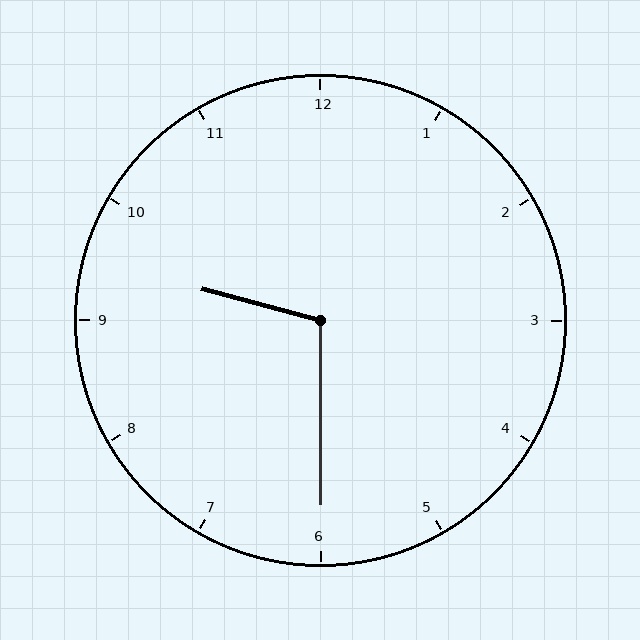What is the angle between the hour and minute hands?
Approximately 105 degrees.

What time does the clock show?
9:30.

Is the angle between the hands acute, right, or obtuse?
It is obtuse.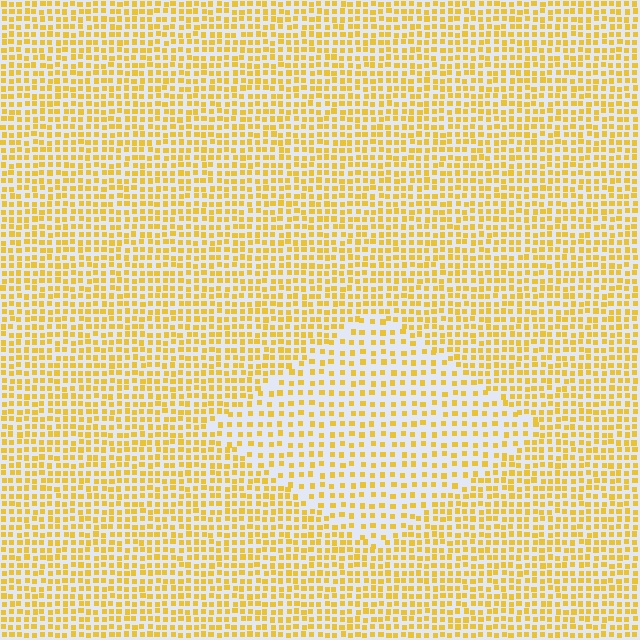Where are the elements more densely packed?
The elements are more densely packed outside the diamond boundary.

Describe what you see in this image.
The image contains small yellow elements arranged at two different densities. A diamond-shaped region is visible where the elements are less densely packed than the surrounding area.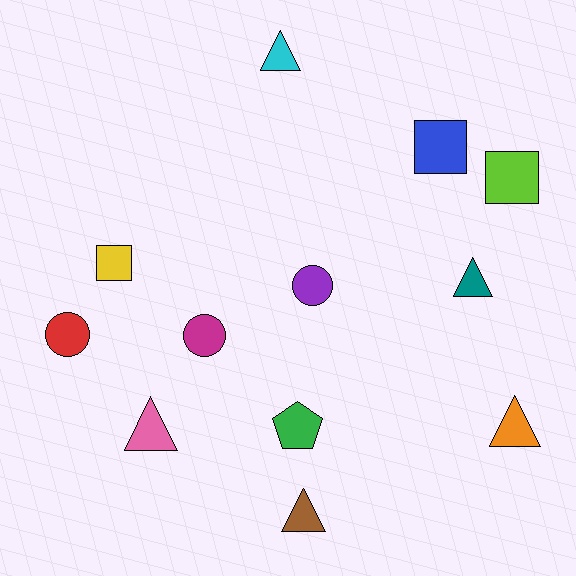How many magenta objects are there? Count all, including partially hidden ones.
There is 1 magenta object.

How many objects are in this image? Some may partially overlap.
There are 12 objects.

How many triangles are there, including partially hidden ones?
There are 5 triangles.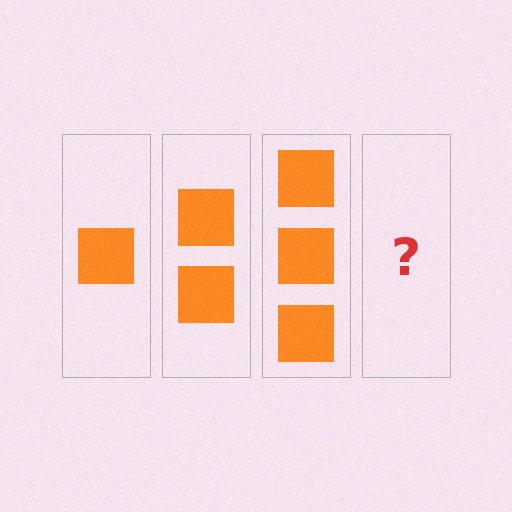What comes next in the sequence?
The next element should be 4 squares.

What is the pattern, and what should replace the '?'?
The pattern is that each step adds one more square. The '?' should be 4 squares.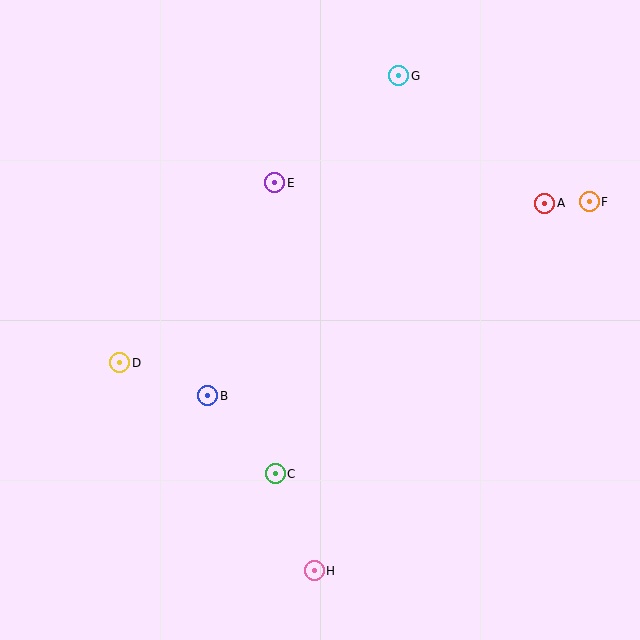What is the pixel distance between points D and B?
The distance between D and B is 94 pixels.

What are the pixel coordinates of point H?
Point H is at (314, 571).